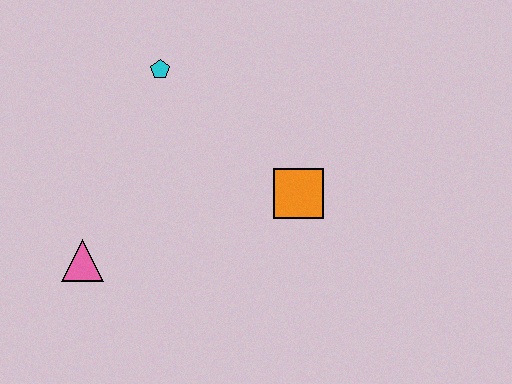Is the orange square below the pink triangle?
No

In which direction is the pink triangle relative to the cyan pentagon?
The pink triangle is below the cyan pentagon.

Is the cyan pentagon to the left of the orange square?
Yes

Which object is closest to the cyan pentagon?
The orange square is closest to the cyan pentagon.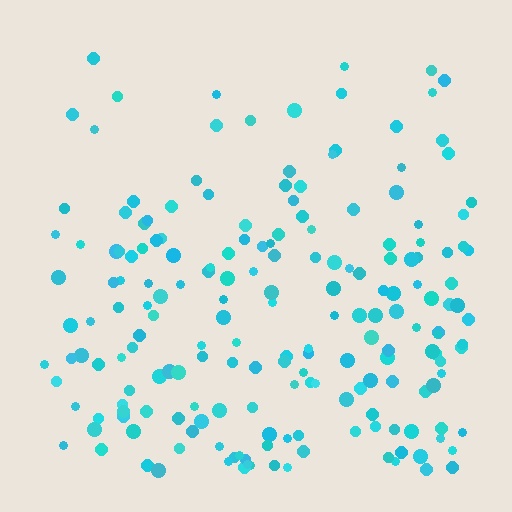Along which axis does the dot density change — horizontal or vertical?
Vertical.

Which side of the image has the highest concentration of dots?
The bottom.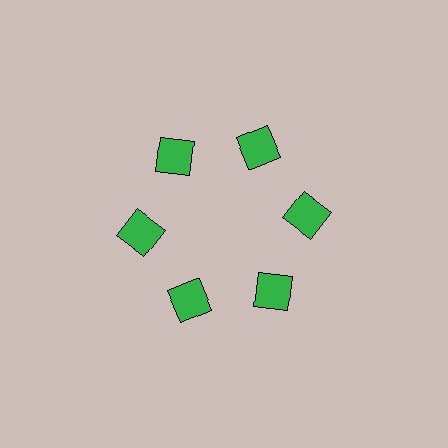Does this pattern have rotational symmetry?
Yes, this pattern has 6-fold rotational symmetry. It looks the same after rotating 60 degrees around the center.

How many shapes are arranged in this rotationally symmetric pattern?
There are 6 shapes, arranged in 6 groups of 1.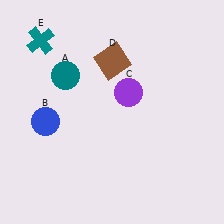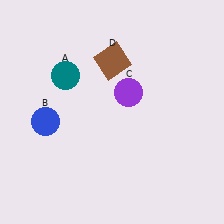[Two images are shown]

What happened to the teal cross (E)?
The teal cross (E) was removed in Image 2. It was in the top-left area of Image 1.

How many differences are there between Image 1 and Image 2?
There is 1 difference between the two images.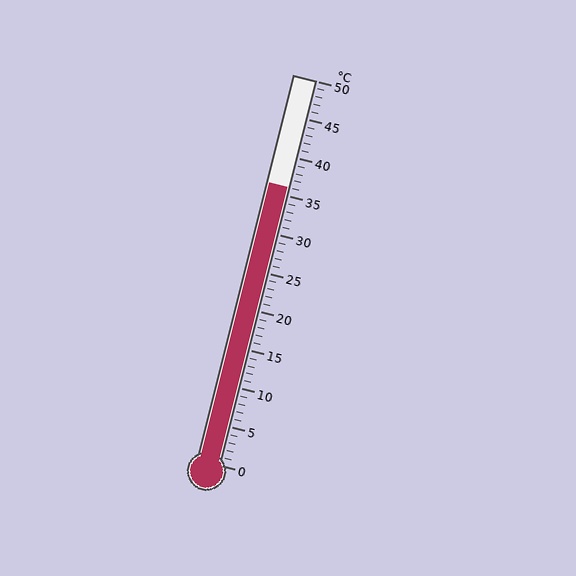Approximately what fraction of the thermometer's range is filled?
The thermometer is filled to approximately 70% of its range.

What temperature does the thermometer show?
The thermometer shows approximately 36°C.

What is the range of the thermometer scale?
The thermometer scale ranges from 0°C to 50°C.